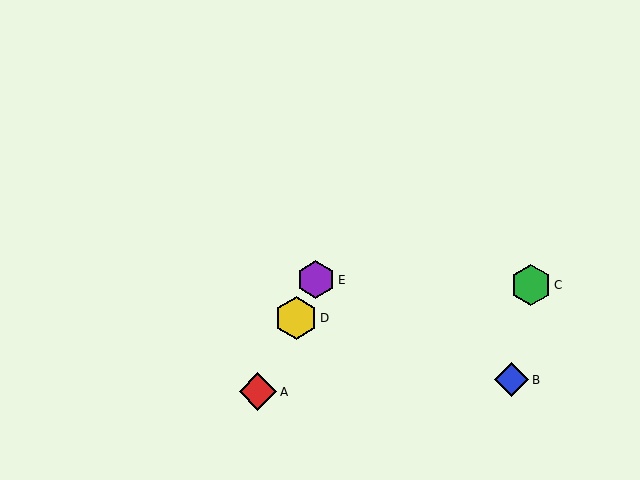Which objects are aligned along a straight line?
Objects A, D, E are aligned along a straight line.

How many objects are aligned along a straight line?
3 objects (A, D, E) are aligned along a straight line.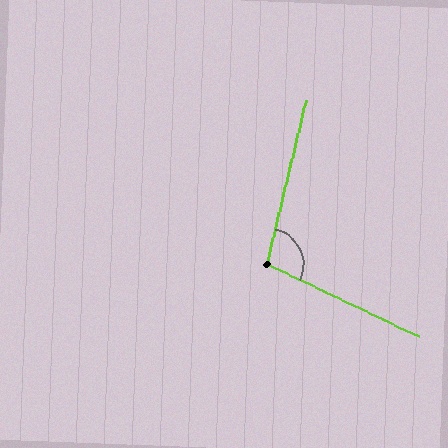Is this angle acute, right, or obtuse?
It is obtuse.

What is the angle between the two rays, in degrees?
Approximately 102 degrees.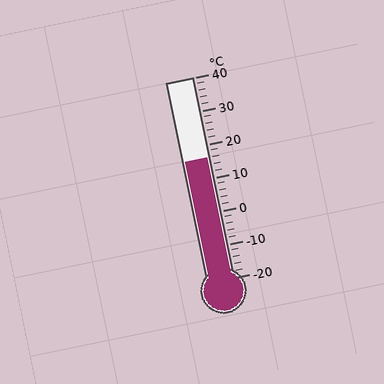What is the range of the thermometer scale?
The thermometer scale ranges from -20°C to 40°C.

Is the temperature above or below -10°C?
The temperature is above -10°C.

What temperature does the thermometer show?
The thermometer shows approximately 16°C.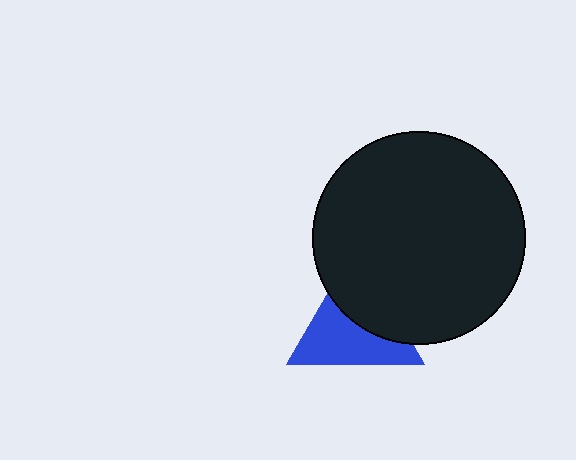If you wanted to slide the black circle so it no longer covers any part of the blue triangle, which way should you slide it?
Slide it toward the upper-right — that is the most direct way to separate the two shapes.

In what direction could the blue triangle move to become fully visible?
The blue triangle could move toward the lower-left. That would shift it out from behind the black circle entirely.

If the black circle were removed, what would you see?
You would see the complete blue triangle.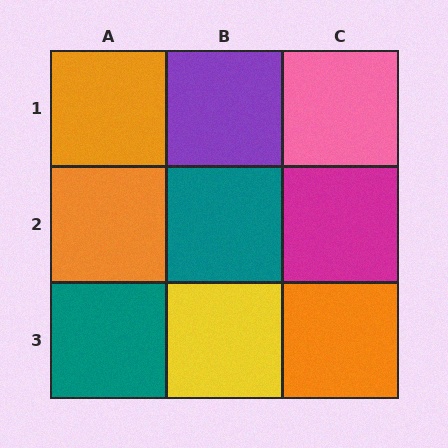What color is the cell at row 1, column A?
Orange.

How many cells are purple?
1 cell is purple.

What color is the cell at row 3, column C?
Orange.